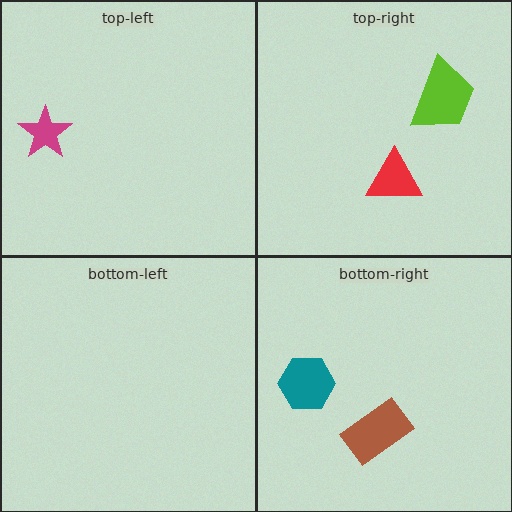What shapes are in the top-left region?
The magenta star.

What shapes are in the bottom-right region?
The brown rectangle, the teal hexagon.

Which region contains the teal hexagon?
The bottom-right region.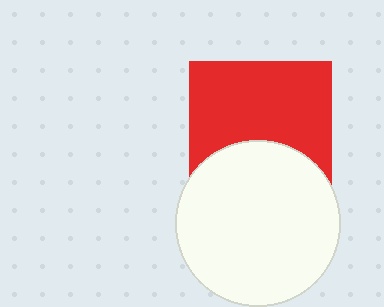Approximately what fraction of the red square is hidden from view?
Roughly 37% of the red square is hidden behind the white circle.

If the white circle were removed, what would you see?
You would see the complete red square.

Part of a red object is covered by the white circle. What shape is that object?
It is a square.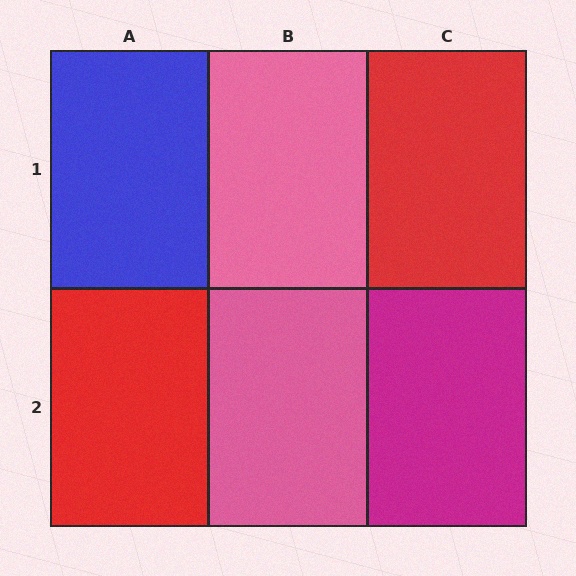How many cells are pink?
2 cells are pink.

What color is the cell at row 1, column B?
Pink.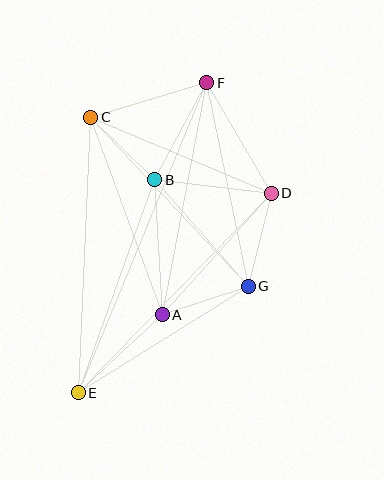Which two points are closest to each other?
Points B and C are closest to each other.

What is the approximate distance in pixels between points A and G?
The distance between A and G is approximately 90 pixels.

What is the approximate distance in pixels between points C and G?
The distance between C and G is approximately 231 pixels.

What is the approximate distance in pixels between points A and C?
The distance between A and C is approximately 210 pixels.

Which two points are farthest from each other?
Points E and F are farthest from each other.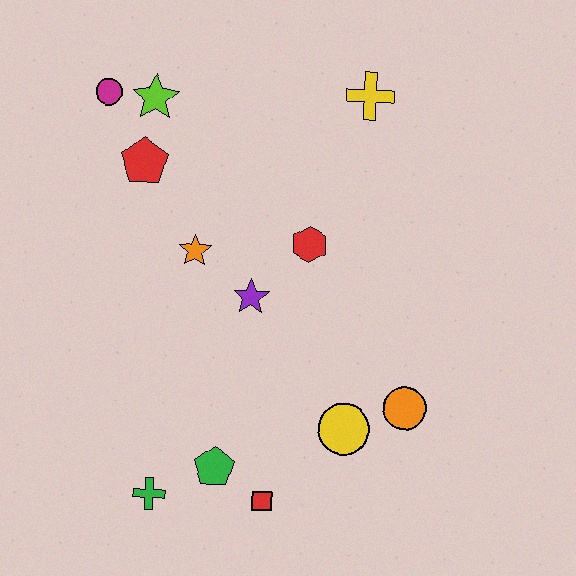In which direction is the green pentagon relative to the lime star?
The green pentagon is below the lime star.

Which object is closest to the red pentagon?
The lime star is closest to the red pentagon.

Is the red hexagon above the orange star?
Yes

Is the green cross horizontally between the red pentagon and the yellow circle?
Yes